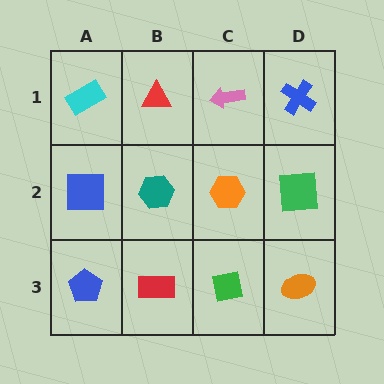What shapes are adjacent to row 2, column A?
A cyan rectangle (row 1, column A), a blue pentagon (row 3, column A), a teal hexagon (row 2, column B).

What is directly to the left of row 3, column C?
A red rectangle.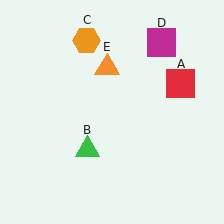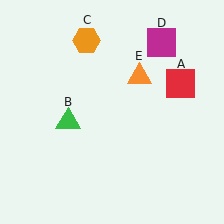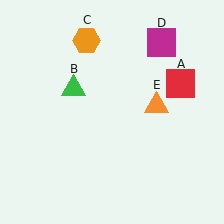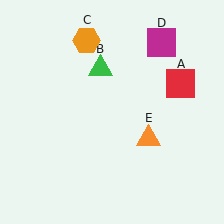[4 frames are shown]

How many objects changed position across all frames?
2 objects changed position: green triangle (object B), orange triangle (object E).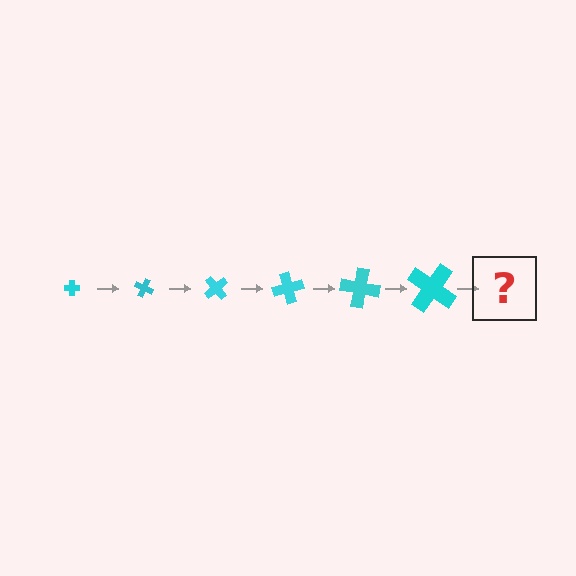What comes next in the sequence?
The next element should be a cross, larger than the previous one and rotated 150 degrees from the start.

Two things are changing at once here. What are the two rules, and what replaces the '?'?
The two rules are that the cross grows larger each step and it rotates 25 degrees each step. The '?' should be a cross, larger than the previous one and rotated 150 degrees from the start.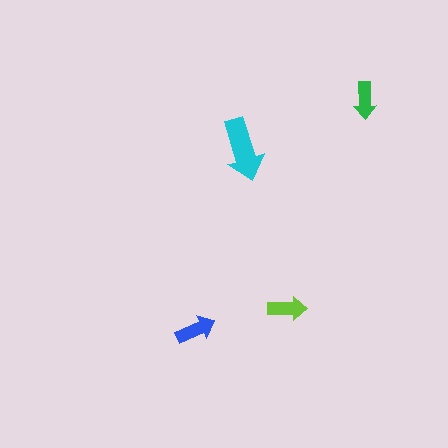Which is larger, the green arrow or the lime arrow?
The lime one.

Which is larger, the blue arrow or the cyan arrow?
The cyan one.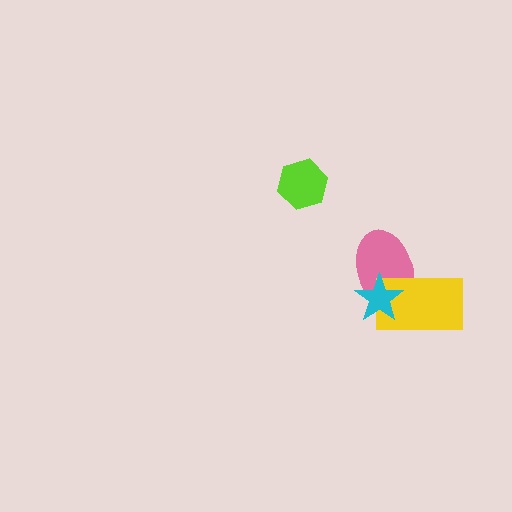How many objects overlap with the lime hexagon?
0 objects overlap with the lime hexagon.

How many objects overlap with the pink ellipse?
2 objects overlap with the pink ellipse.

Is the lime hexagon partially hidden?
No, no other shape covers it.